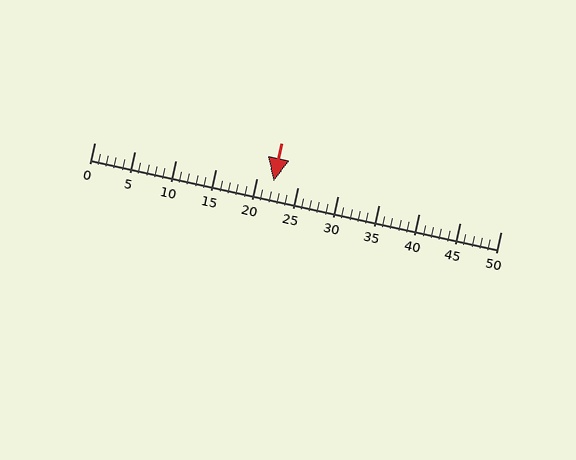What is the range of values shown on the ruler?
The ruler shows values from 0 to 50.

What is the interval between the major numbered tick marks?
The major tick marks are spaced 5 units apart.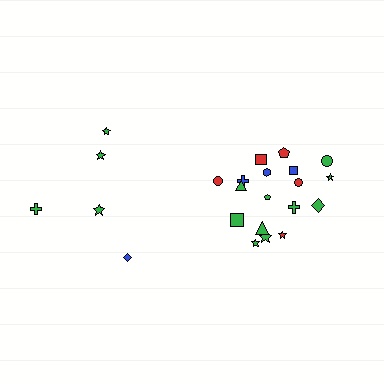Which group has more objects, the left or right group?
The right group.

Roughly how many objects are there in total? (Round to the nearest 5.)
Roughly 25 objects in total.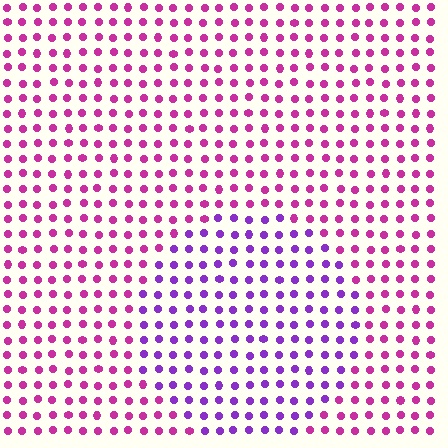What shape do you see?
I see a circle.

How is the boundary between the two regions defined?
The boundary is defined purely by a slight shift in hue (about 40 degrees). Spacing, size, and orientation are identical on both sides.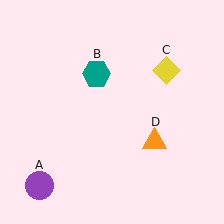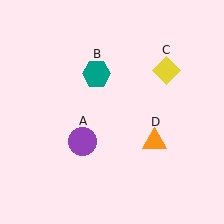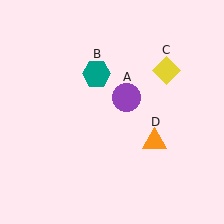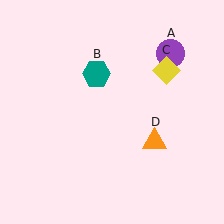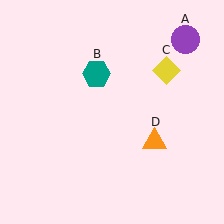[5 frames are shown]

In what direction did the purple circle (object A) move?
The purple circle (object A) moved up and to the right.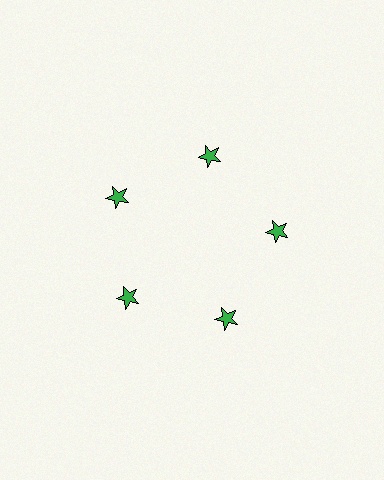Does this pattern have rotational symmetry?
Yes, this pattern has 5-fold rotational symmetry. It looks the same after rotating 72 degrees around the center.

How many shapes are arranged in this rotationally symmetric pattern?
There are 5 shapes, arranged in 5 groups of 1.